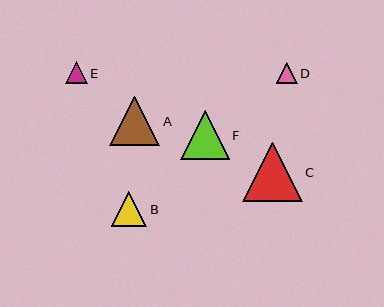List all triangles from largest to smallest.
From largest to smallest: C, A, F, B, E, D.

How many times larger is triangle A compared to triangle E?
Triangle A is approximately 2.3 times the size of triangle E.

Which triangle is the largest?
Triangle C is the largest with a size of approximately 60 pixels.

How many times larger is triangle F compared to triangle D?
Triangle F is approximately 2.3 times the size of triangle D.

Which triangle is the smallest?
Triangle D is the smallest with a size of approximately 21 pixels.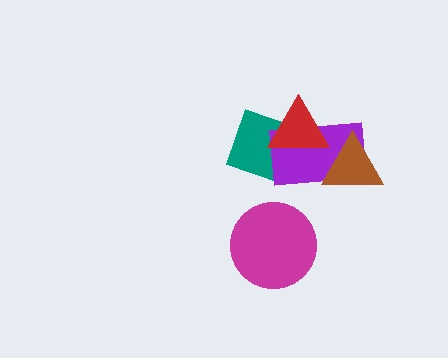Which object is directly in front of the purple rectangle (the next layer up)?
The red triangle is directly in front of the purple rectangle.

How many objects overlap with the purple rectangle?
3 objects overlap with the purple rectangle.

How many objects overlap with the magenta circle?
0 objects overlap with the magenta circle.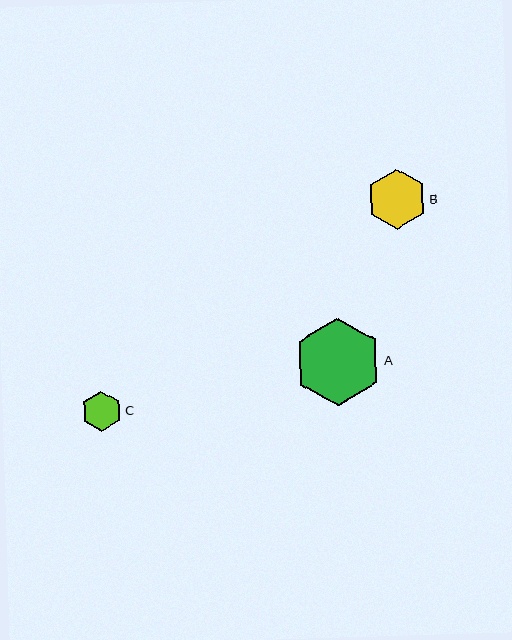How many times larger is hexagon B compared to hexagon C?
Hexagon B is approximately 1.5 times the size of hexagon C.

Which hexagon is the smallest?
Hexagon C is the smallest with a size of approximately 41 pixels.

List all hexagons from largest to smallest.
From largest to smallest: A, B, C.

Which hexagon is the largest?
Hexagon A is the largest with a size of approximately 88 pixels.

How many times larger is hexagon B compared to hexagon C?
Hexagon B is approximately 1.5 times the size of hexagon C.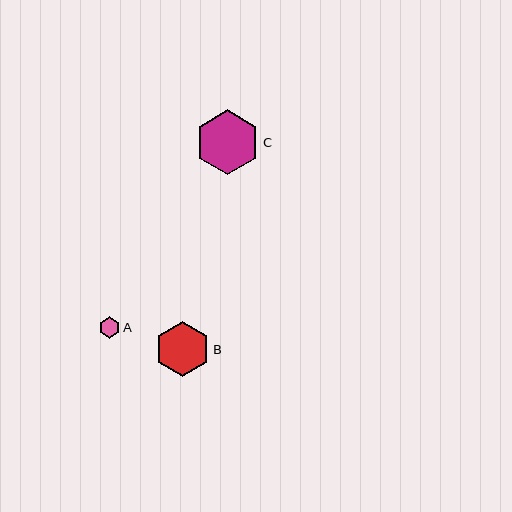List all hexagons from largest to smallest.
From largest to smallest: C, B, A.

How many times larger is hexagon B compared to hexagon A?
Hexagon B is approximately 2.6 times the size of hexagon A.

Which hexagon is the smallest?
Hexagon A is the smallest with a size of approximately 21 pixels.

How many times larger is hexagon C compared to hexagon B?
Hexagon C is approximately 1.2 times the size of hexagon B.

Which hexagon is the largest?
Hexagon C is the largest with a size of approximately 65 pixels.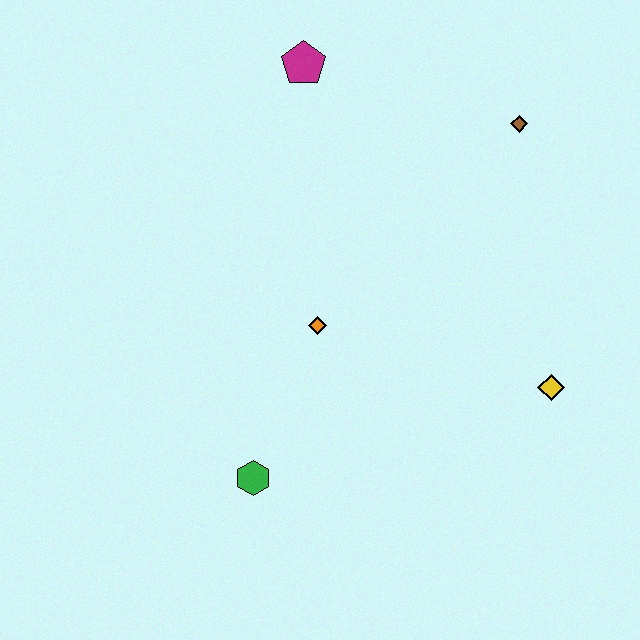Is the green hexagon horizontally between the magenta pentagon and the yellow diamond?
No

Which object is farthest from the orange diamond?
The brown diamond is farthest from the orange diamond.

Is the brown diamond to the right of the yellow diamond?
No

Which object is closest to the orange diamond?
The green hexagon is closest to the orange diamond.